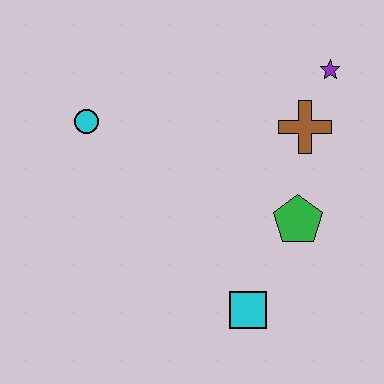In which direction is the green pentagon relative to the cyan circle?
The green pentagon is to the right of the cyan circle.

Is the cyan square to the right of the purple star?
No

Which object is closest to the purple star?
The brown cross is closest to the purple star.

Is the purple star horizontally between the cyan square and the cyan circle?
No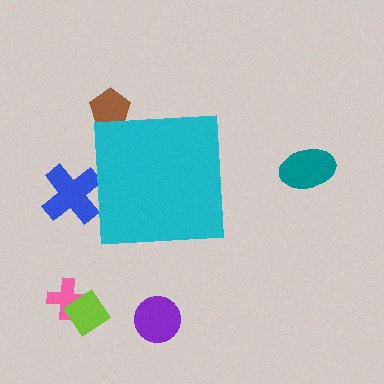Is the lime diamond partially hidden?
No, the lime diamond is fully visible.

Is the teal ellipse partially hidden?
No, the teal ellipse is fully visible.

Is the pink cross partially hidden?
No, the pink cross is fully visible.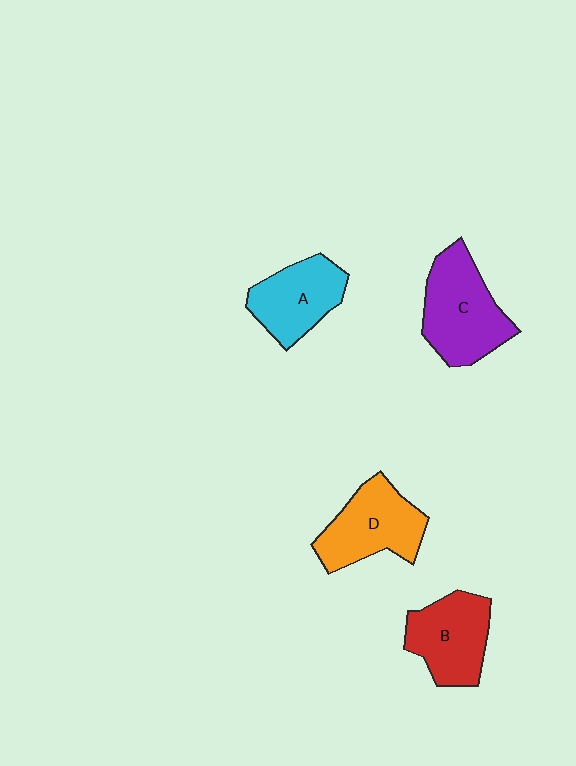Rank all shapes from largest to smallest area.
From largest to smallest: C (purple), D (orange), B (red), A (cyan).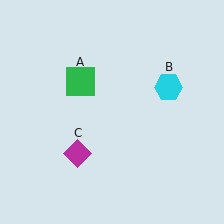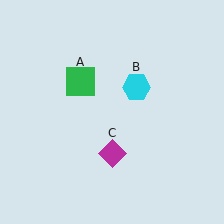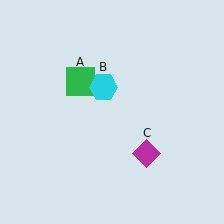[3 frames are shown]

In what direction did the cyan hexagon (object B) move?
The cyan hexagon (object B) moved left.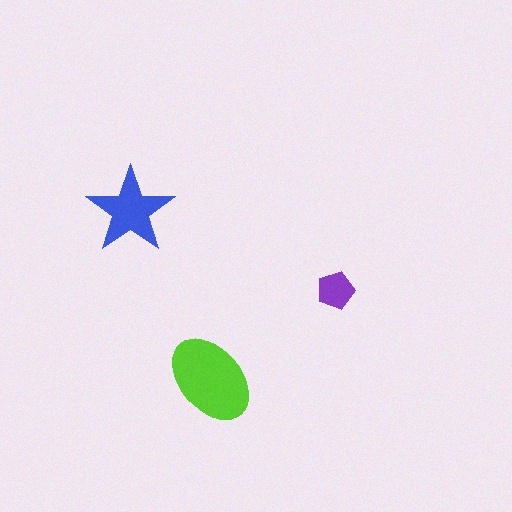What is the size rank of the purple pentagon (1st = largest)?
3rd.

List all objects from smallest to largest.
The purple pentagon, the blue star, the lime ellipse.